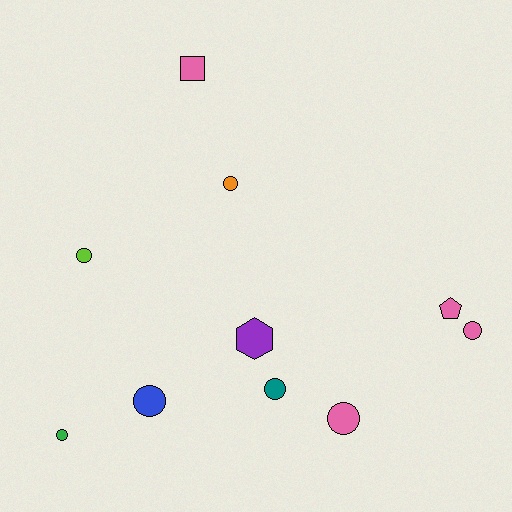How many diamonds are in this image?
There are no diamonds.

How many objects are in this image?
There are 10 objects.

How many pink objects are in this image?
There are 4 pink objects.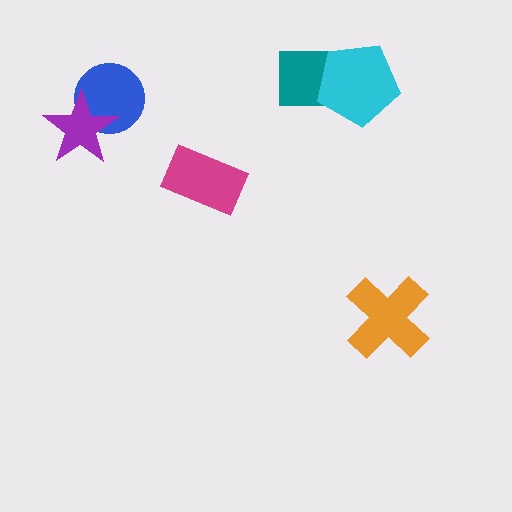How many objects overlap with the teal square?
1 object overlaps with the teal square.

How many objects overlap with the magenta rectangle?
0 objects overlap with the magenta rectangle.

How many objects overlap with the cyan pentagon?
1 object overlaps with the cyan pentagon.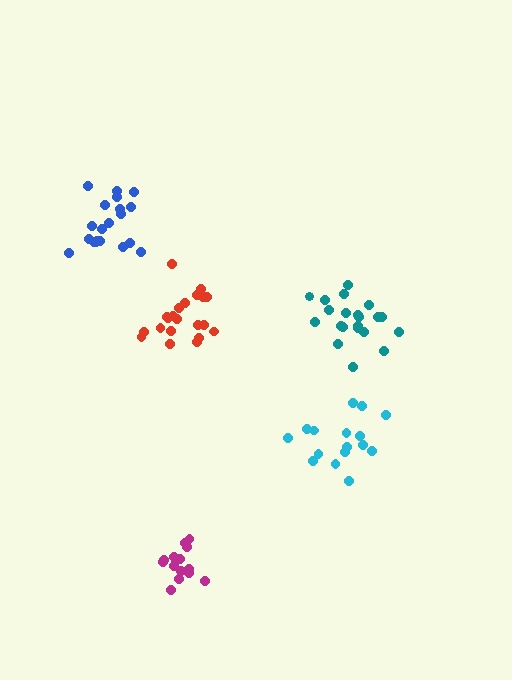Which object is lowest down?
The magenta cluster is bottommost.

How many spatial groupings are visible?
There are 5 spatial groupings.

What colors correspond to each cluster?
The clusters are colored: blue, cyan, magenta, teal, red.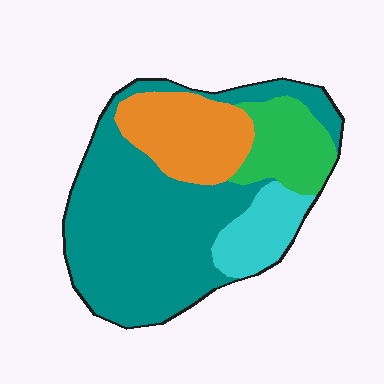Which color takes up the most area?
Teal, at roughly 55%.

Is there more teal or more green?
Teal.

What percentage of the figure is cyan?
Cyan takes up about one eighth (1/8) of the figure.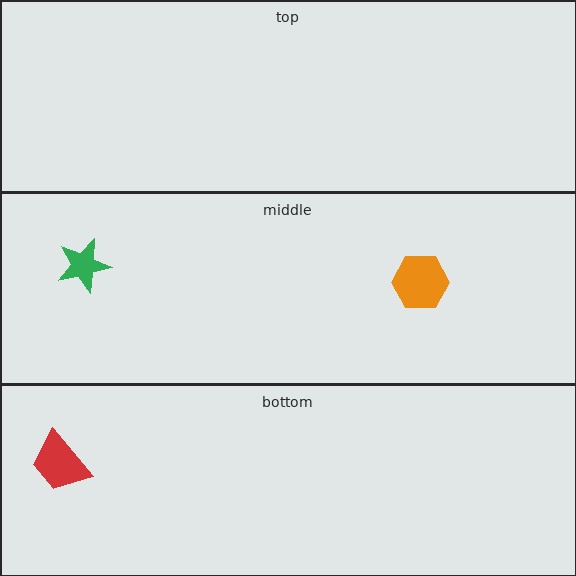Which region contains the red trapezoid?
The bottom region.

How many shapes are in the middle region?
2.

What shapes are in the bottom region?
The red trapezoid.